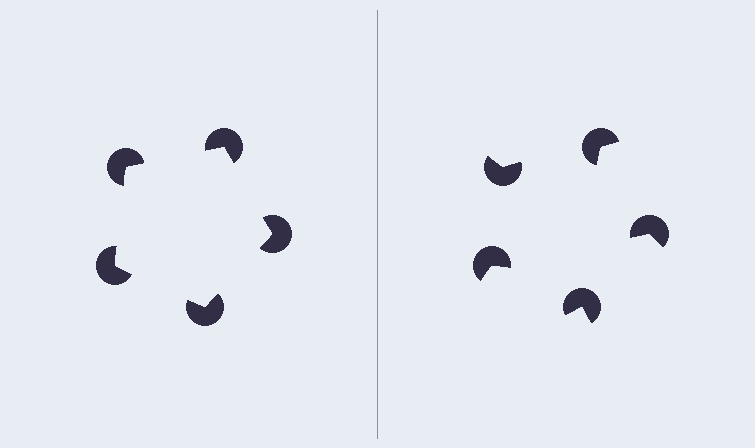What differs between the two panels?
The pac-man discs are positioned identically on both sides; only the wedge orientations differ. On the left they align to a pentagon; on the right they are misaligned.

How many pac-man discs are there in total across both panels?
10 — 5 on each side.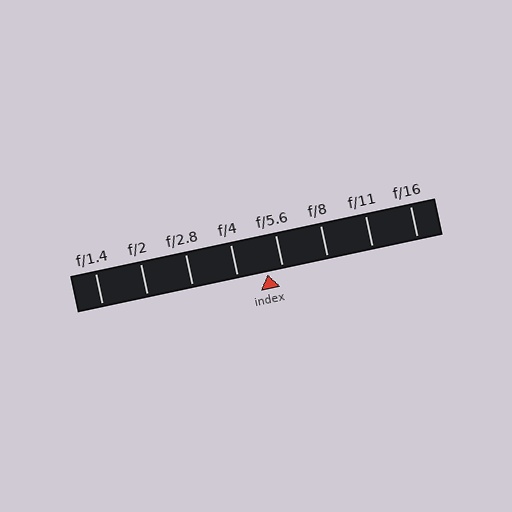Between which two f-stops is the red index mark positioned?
The index mark is between f/4 and f/5.6.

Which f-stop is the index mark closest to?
The index mark is closest to f/5.6.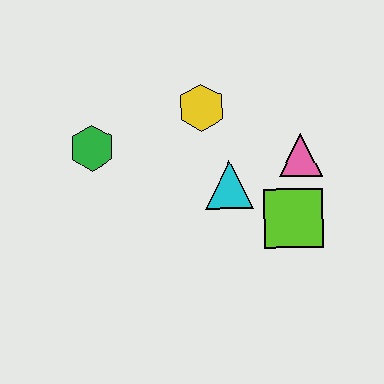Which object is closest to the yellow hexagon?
The cyan triangle is closest to the yellow hexagon.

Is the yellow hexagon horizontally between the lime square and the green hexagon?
Yes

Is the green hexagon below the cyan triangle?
No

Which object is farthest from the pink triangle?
The green hexagon is farthest from the pink triangle.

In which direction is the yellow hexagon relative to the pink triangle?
The yellow hexagon is to the left of the pink triangle.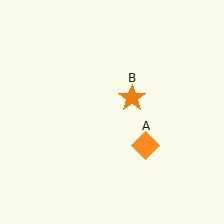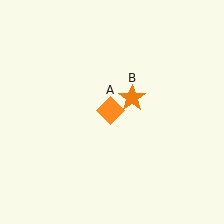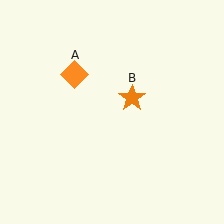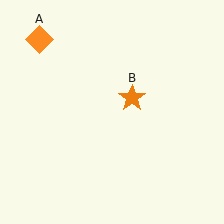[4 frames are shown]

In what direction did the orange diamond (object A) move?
The orange diamond (object A) moved up and to the left.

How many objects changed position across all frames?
1 object changed position: orange diamond (object A).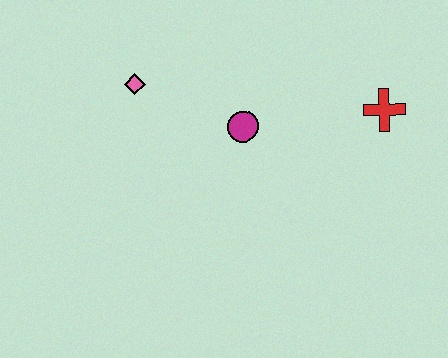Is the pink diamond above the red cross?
Yes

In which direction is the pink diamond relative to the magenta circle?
The pink diamond is to the left of the magenta circle.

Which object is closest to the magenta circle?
The pink diamond is closest to the magenta circle.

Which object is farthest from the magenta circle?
The red cross is farthest from the magenta circle.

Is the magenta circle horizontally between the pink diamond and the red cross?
Yes